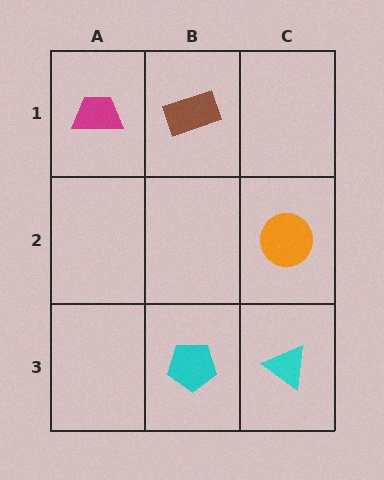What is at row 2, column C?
An orange circle.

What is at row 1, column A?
A magenta trapezoid.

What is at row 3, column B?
A cyan pentagon.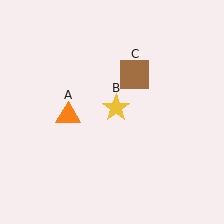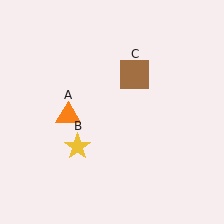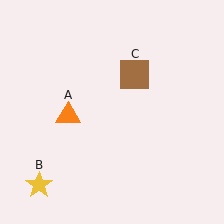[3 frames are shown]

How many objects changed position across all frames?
1 object changed position: yellow star (object B).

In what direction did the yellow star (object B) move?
The yellow star (object B) moved down and to the left.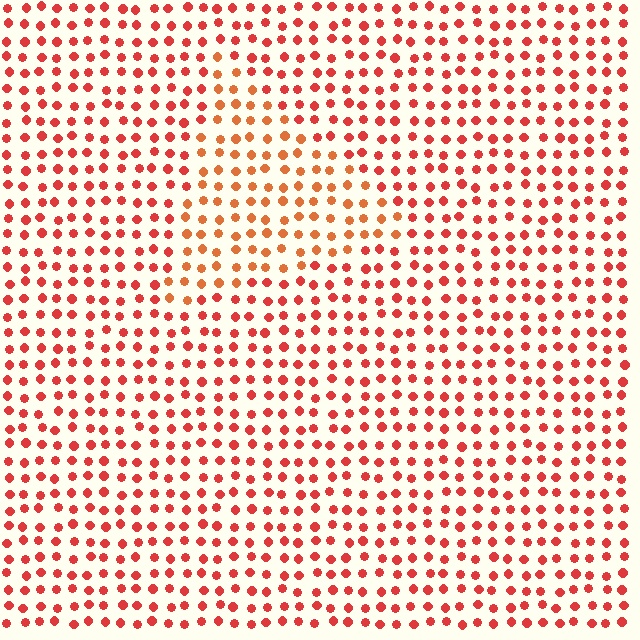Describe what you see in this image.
The image is filled with small red elements in a uniform arrangement. A triangle-shaped region is visible where the elements are tinted to a slightly different hue, forming a subtle color boundary.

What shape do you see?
I see a triangle.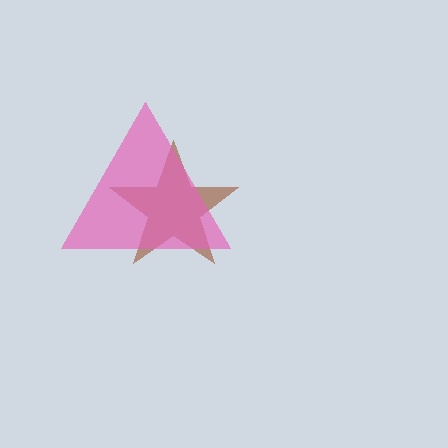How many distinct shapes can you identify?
There are 2 distinct shapes: a brown star, a pink triangle.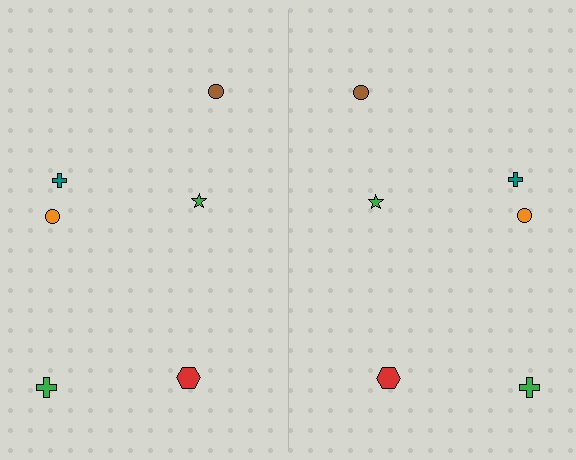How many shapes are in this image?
There are 12 shapes in this image.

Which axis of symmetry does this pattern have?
The pattern has a vertical axis of symmetry running through the center of the image.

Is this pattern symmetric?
Yes, this pattern has bilateral (reflection) symmetry.